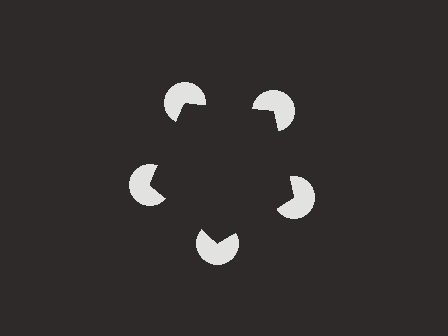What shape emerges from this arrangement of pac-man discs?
An illusory pentagon — its edges are inferred from the aligned wedge cuts in the pac-man discs, not physically drawn.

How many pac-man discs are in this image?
There are 5 — one at each vertex of the illusory pentagon.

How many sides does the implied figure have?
5 sides.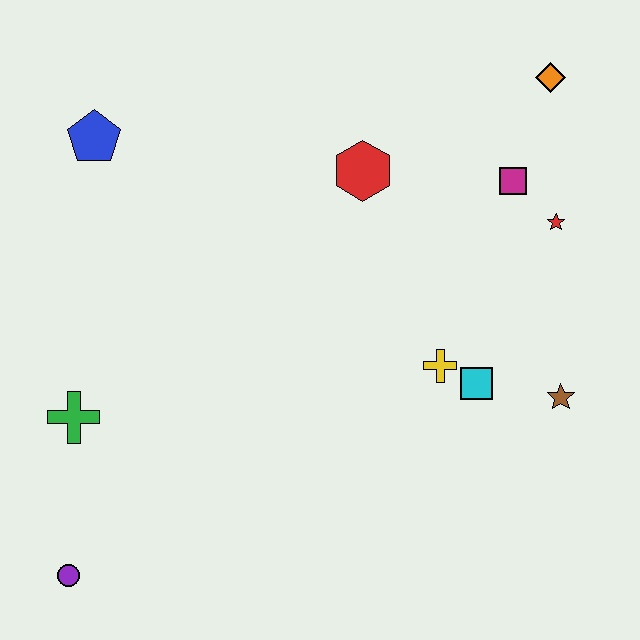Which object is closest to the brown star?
The cyan square is closest to the brown star.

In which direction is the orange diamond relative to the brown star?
The orange diamond is above the brown star.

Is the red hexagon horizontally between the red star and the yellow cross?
No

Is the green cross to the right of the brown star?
No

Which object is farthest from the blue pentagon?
The brown star is farthest from the blue pentagon.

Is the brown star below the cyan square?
Yes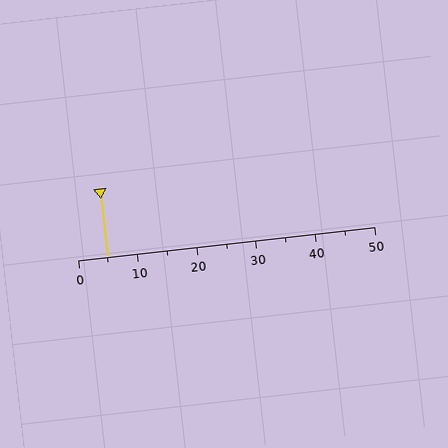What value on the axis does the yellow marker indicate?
The marker indicates approximately 5.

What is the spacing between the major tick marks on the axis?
The major ticks are spaced 10 apart.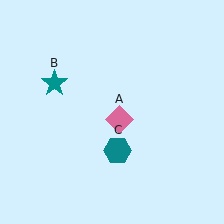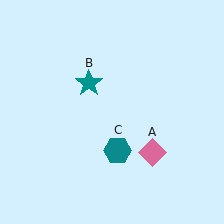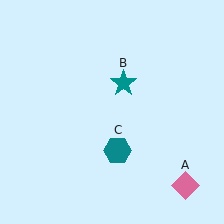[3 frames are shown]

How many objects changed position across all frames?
2 objects changed position: pink diamond (object A), teal star (object B).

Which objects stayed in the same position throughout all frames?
Teal hexagon (object C) remained stationary.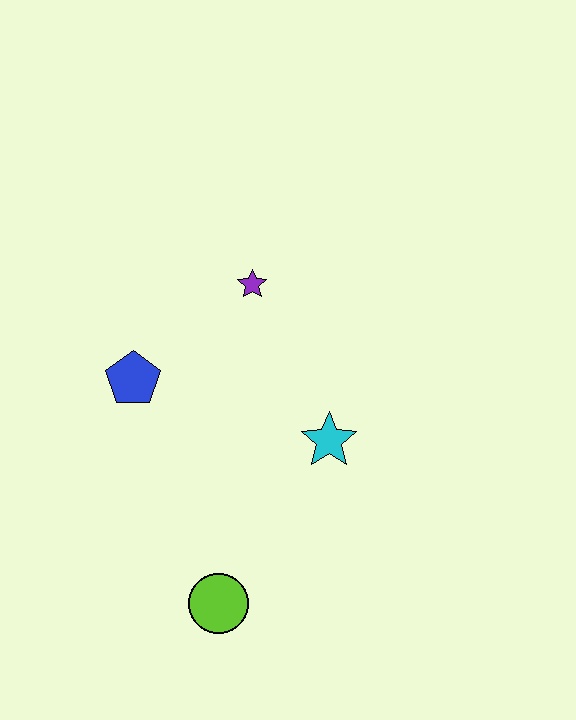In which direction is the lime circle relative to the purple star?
The lime circle is below the purple star.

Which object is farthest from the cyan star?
The blue pentagon is farthest from the cyan star.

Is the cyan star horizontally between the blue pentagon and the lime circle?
No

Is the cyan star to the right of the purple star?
Yes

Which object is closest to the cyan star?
The purple star is closest to the cyan star.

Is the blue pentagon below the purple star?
Yes